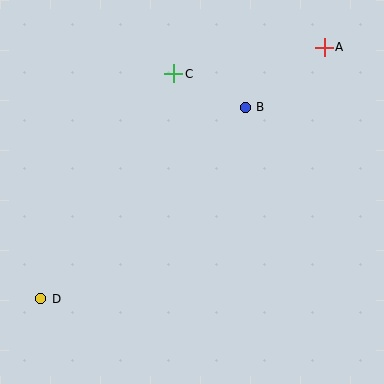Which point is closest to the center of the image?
Point B at (245, 107) is closest to the center.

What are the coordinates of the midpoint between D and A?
The midpoint between D and A is at (182, 173).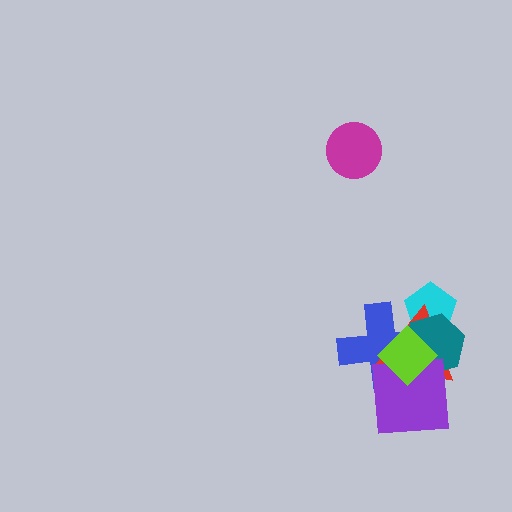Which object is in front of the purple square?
The lime diamond is in front of the purple square.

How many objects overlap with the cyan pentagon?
3 objects overlap with the cyan pentagon.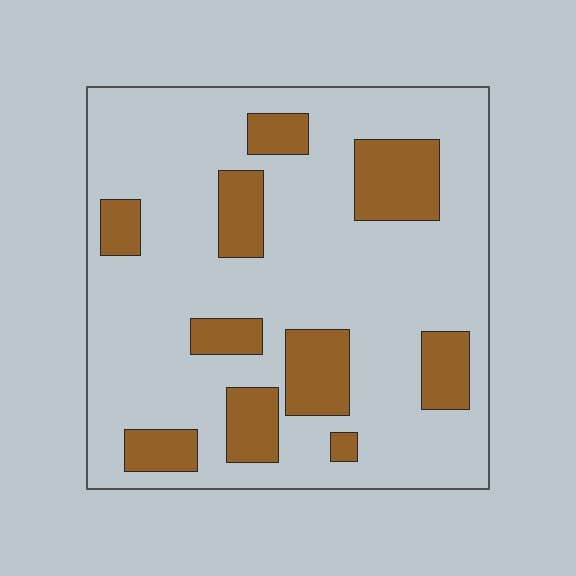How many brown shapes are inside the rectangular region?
10.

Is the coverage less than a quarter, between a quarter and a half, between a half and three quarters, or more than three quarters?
Less than a quarter.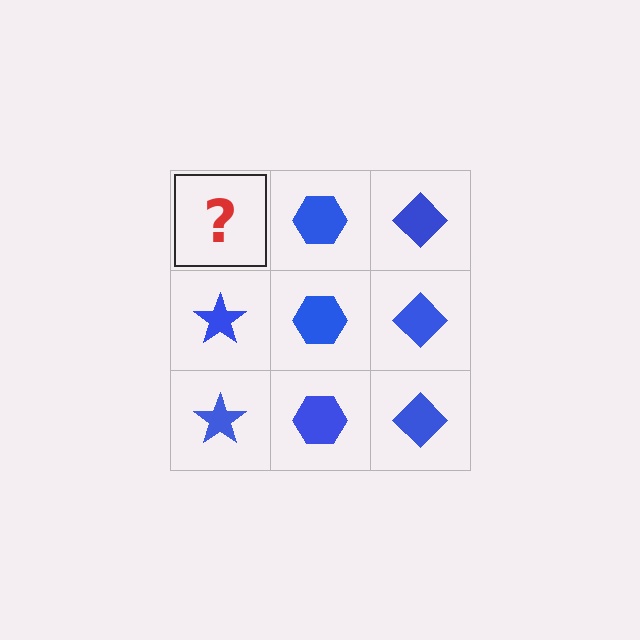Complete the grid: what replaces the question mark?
The question mark should be replaced with a blue star.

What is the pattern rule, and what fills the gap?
The rule is that each column has a consistent shape. The gap should be filled with a blue star.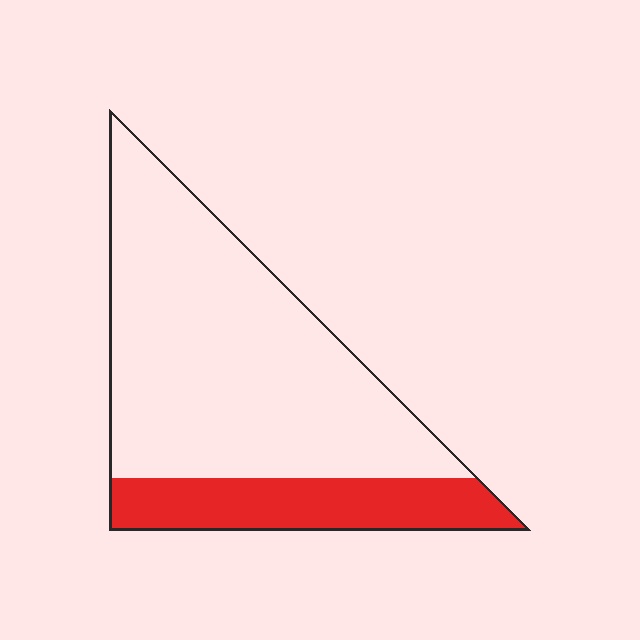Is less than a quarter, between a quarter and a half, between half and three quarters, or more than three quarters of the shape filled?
Less than a quarter.